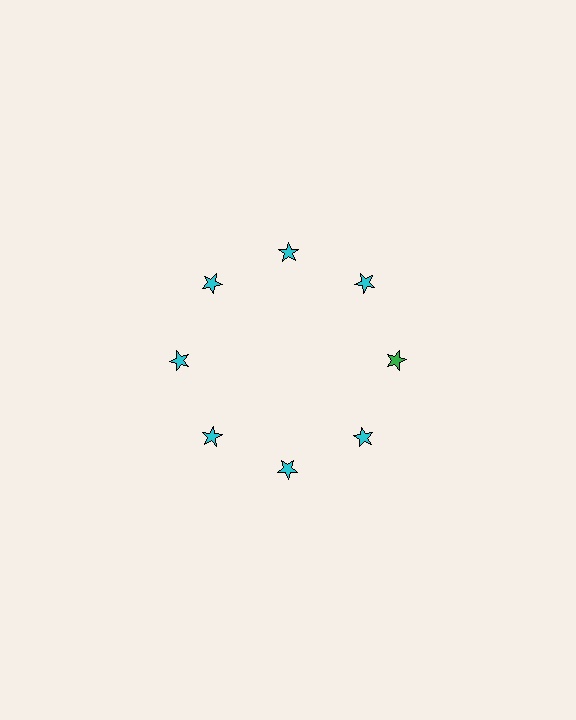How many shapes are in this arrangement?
There are 8 shapes arranged in a ring pattern.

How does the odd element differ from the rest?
It has a different color: green instead of cyan.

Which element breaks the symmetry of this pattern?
The green star at roughly the 3 o'clock position breaks the symmetry. All other shapes are cyan stars.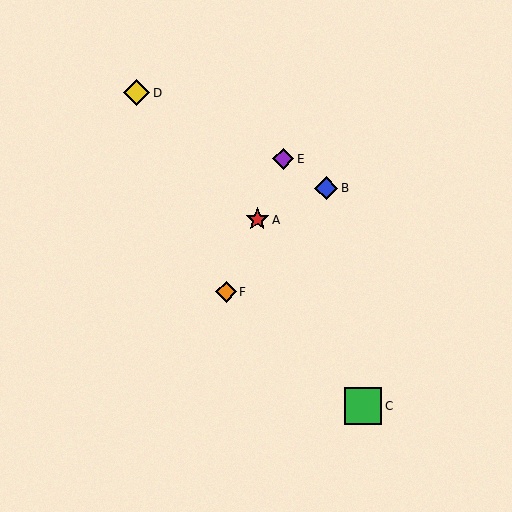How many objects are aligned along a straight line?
3 objects (A, E, F) are aligned along a straight line.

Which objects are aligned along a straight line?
Objects A, E, F are aligned along a straight line.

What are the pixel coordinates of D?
Object D is at (137, 93).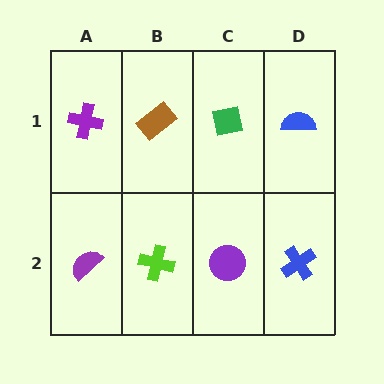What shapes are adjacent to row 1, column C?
A purple circle (row 2, column C), a brown rectangle (row 1, column B), a blue semicircle (row 1, column D).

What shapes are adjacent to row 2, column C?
A green square (row 1, column C), a lime cross (row 2, column B), a blue cross (row 2, column D).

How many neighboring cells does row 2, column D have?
2.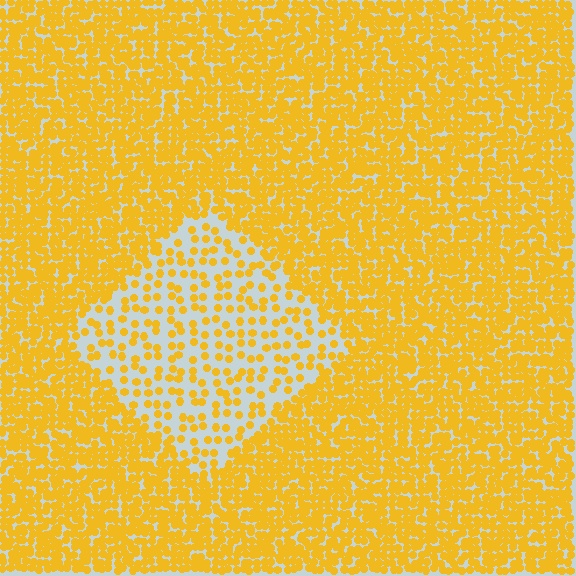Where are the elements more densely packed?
The elements are more densely packed outside the diamond boundary.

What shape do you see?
I see a diamond.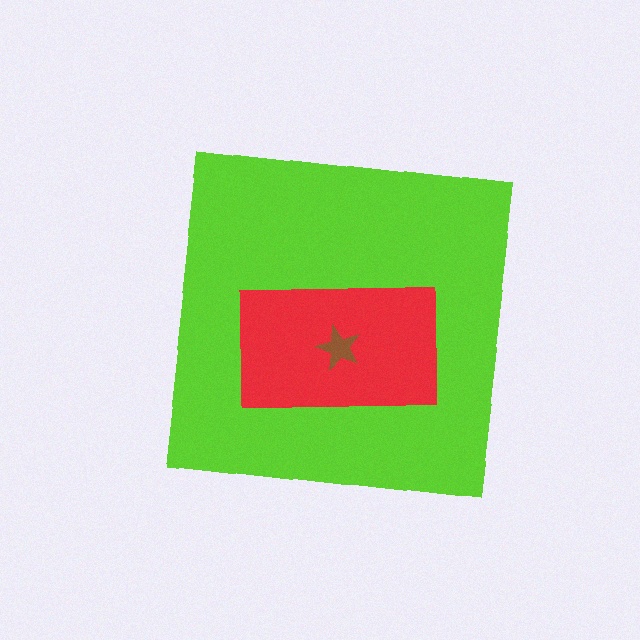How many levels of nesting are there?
3.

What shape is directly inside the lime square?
The red rectangle.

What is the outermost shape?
The lime square.